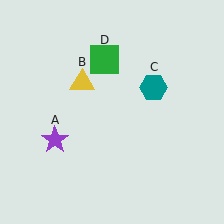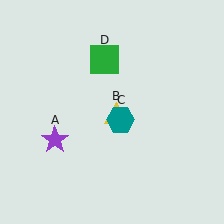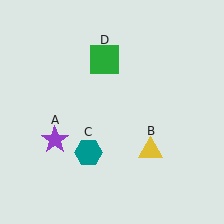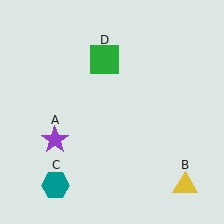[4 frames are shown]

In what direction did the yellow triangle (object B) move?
The yellow triangle (object B) moved down and to the right.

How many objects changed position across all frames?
2 objects changed position: yellow triangle (object B), teal hexagon (object C).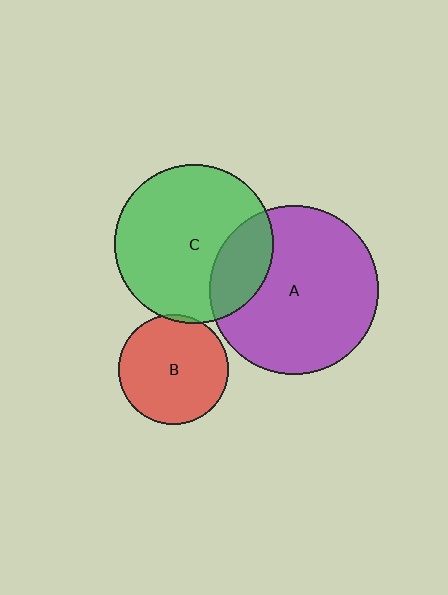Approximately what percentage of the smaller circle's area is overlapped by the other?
Approximately 5%.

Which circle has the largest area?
Circle A (purple).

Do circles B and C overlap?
Yes.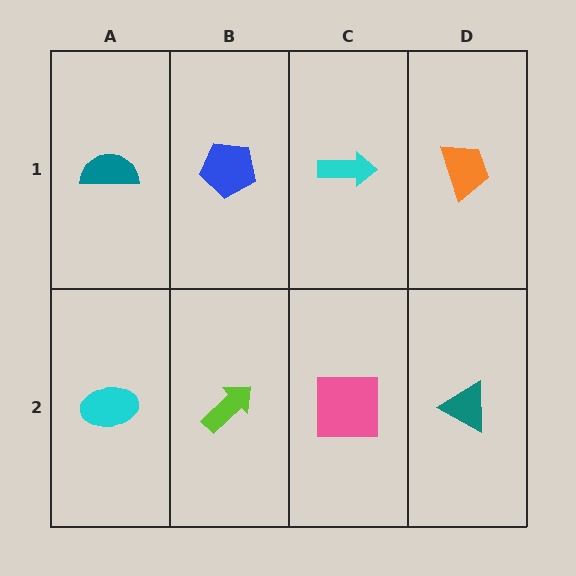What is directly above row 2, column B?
A blue pentagon.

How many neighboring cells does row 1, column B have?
3.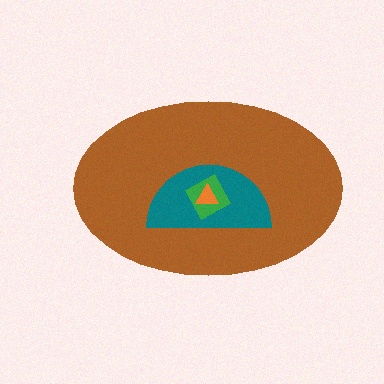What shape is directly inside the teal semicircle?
The green square.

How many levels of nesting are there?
4.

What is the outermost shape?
The brown ellipse.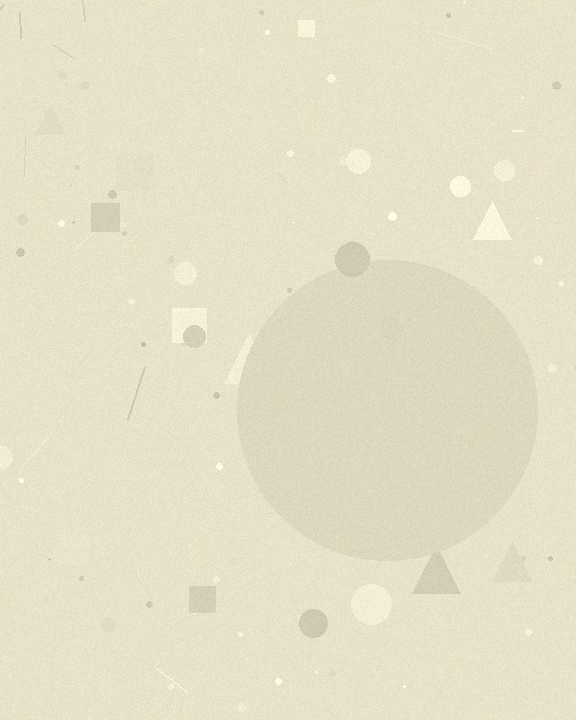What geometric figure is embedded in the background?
A circle is embedded in the background.